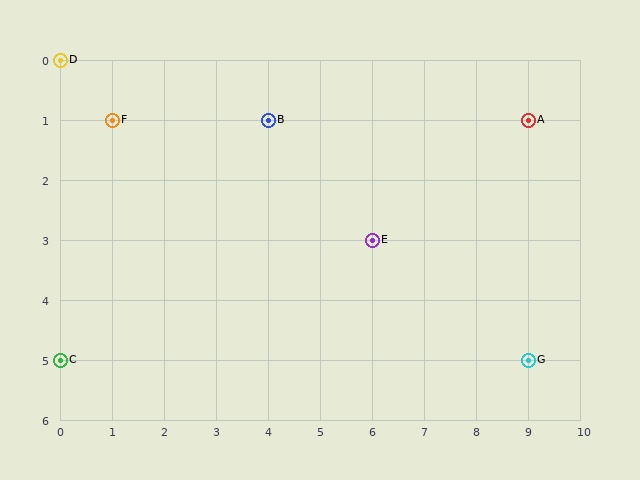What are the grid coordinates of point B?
Point B is at grid coordinates (4, 1).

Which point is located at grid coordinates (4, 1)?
Point B is at (4, 1).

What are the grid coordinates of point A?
Point A is at grid coordinates (9, 1).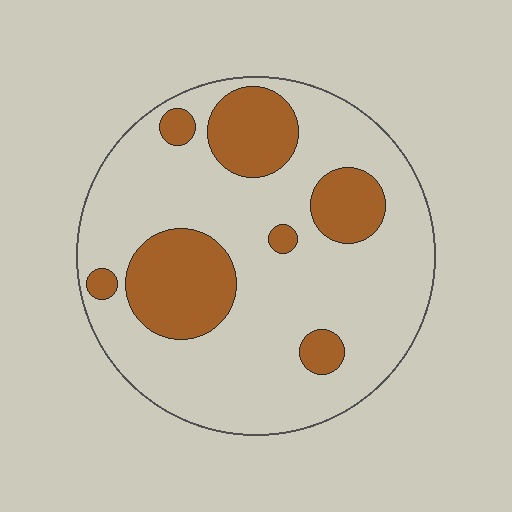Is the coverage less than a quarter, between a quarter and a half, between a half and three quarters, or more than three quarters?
Less than a quarter.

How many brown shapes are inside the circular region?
7.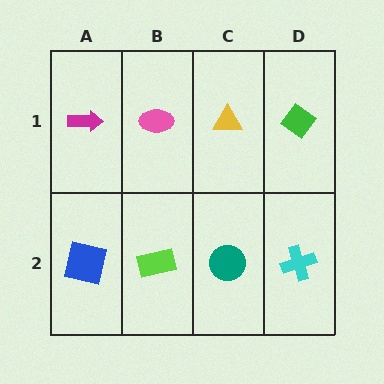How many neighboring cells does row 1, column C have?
3.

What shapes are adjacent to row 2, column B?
A pink ellipse (row 1, column B), a blue square (row 2, column A), a teal circle (row 2, column C).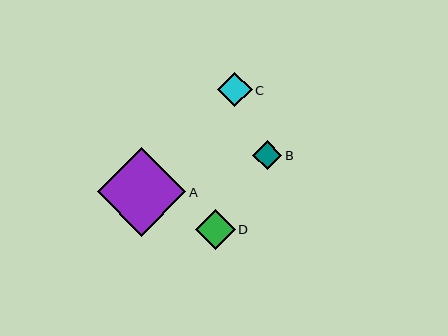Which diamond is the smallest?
Diamond B is the smallest with a size of approximately 29 pixels.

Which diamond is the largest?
Diamond A is the largest with a size of approximately 88 pixels.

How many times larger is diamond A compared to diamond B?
Diamond A is approximately 3.0 times the size of diamond B.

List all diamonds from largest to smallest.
From largest to smallest: A, D, C, B.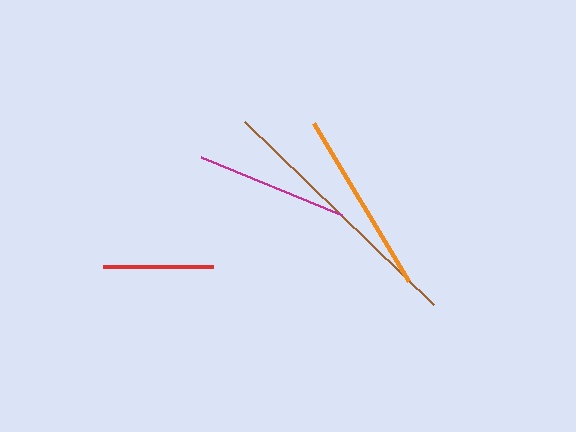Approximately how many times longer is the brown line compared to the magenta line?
The brown line is approximately 1.7 times the length of the magenta line.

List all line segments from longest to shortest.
From longest to shortest: brown, orange, magenta, red.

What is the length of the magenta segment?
The magenta segment is approximately 152 pixels long.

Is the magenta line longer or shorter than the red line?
The magenta line is longer than the red line.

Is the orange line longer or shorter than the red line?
The orange line is longer than the red line.